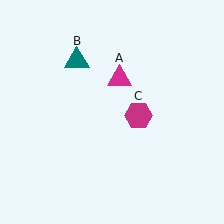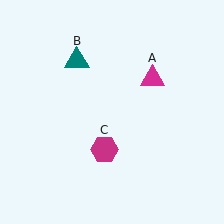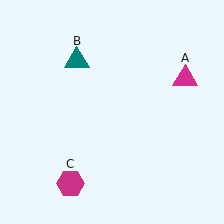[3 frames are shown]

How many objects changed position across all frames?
2 objects changed position: magenta triangle (object A), magenta hexagon (object C).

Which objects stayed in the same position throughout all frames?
Teal triangle (object B) remained stationary.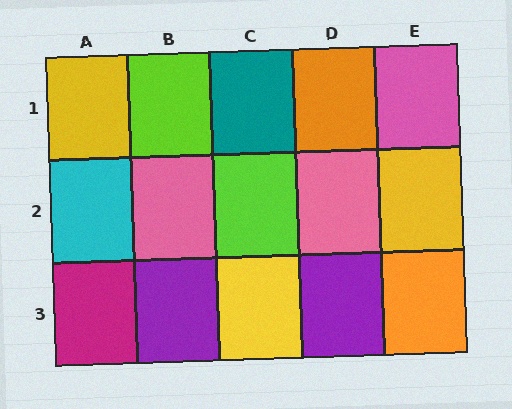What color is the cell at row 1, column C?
Teal.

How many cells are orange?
2 cells are orange.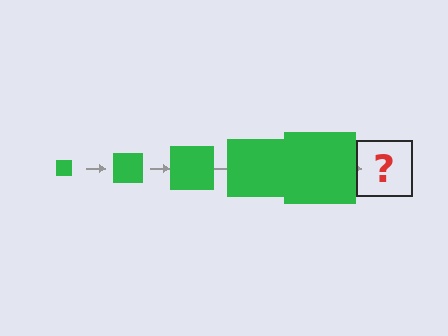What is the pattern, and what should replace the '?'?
The pattern is that the square gets progressively larger each step. The '?' should be a green square, larger than the previous one.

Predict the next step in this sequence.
The next step is a green square, larger than the previous one.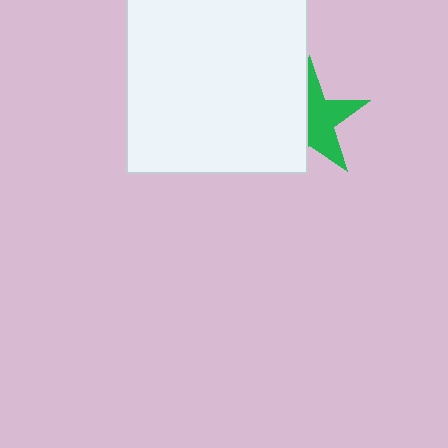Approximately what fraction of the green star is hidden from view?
Roughly 46% of the green star is hidden behind the white rectangle.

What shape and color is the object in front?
The object in front is a white rectangle.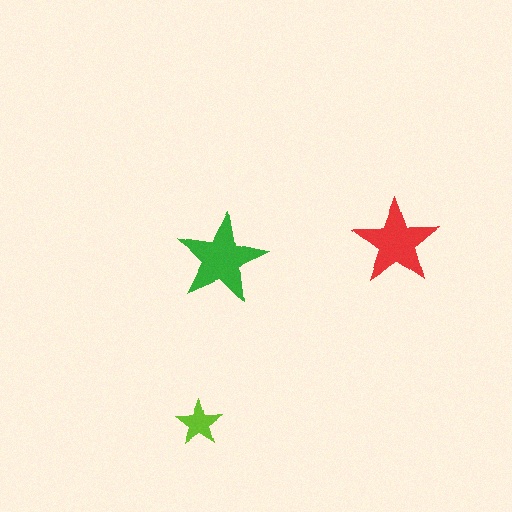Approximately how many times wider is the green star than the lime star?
About 2 times wider.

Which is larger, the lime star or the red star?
The red one.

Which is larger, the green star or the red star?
The green one.